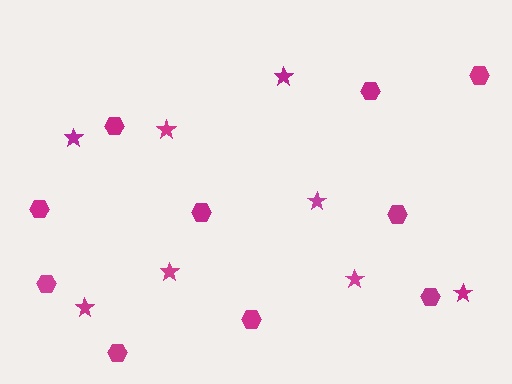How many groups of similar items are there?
There are 2 groups: one group of stars (8) and one group of hexagons (10).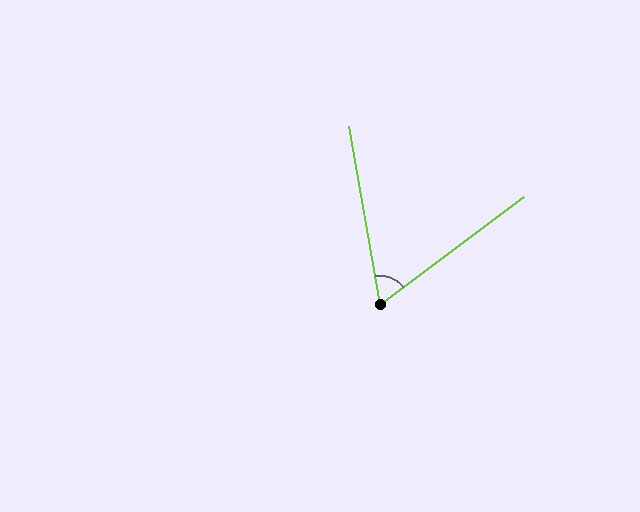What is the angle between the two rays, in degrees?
Approximately 63 degrees.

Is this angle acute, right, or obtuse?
It is acute.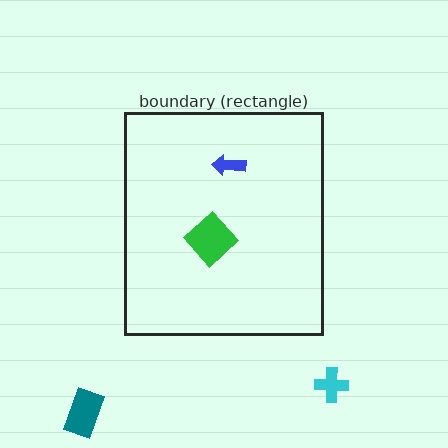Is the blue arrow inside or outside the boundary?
Inside.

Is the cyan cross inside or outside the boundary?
Outside.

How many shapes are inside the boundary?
2 inside, 2 outside.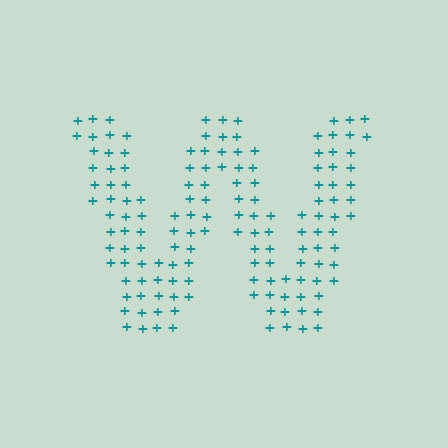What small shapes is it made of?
It is made of small plus signs.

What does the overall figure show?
The overall figure shows the letter W.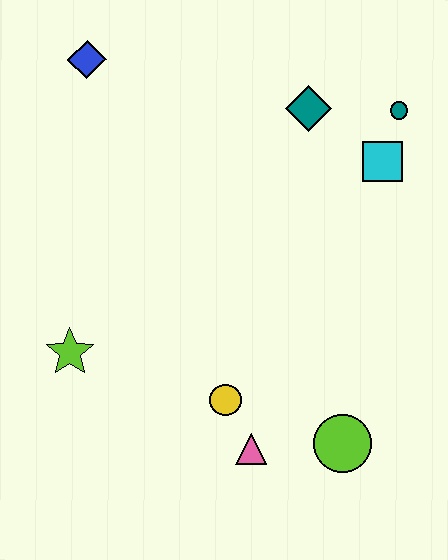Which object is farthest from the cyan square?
The lime star is farthest from the cyan square.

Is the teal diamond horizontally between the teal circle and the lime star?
Yes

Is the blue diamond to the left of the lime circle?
Yes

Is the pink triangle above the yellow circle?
No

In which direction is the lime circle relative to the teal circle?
The lime circle is below the teal circle.